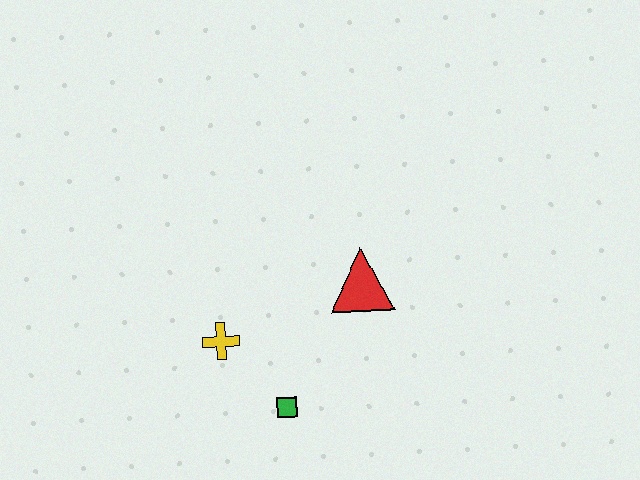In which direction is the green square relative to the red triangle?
The green square is below the red triangle.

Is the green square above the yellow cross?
No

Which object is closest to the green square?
The yellow cross is closest to the green square.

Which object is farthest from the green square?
The red triangle is farthest from the green square.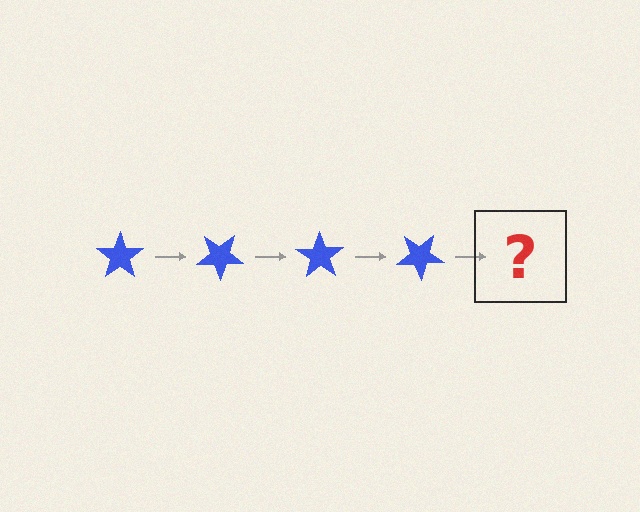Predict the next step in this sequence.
The next step is a blue star rotated 140 degrees.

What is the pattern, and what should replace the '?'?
The pattern is that the star rotates 35 degrees each step. The '?' should be a blue star rotated 140 degrees.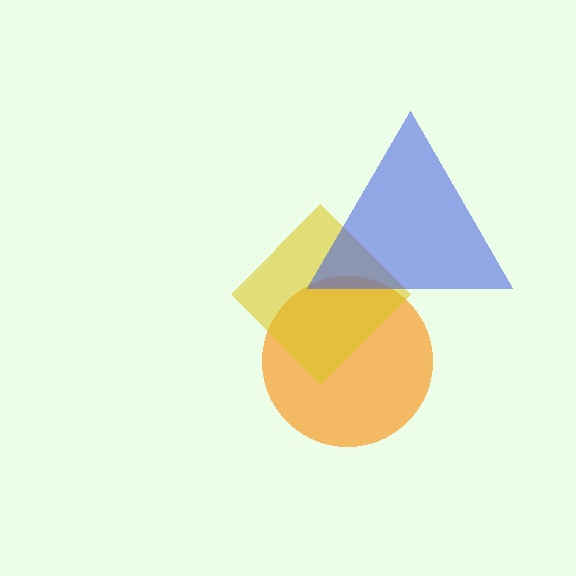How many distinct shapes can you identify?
There are 3 distinct shapes: an orange circle, a yellow diamond, a blue triangle.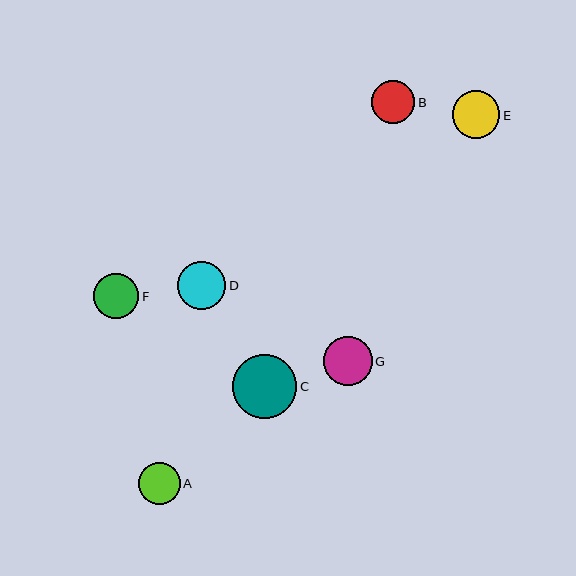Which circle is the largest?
Circle C is the largest with a size of approximately 65 pixels.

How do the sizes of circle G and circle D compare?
Circle G and circle D are approximately the same size.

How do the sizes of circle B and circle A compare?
Circle B and circle A are approximately the same size.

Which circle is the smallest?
Circle A is the smallest with a size of approximately 42 pixels.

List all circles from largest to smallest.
From largest to smallest: C, G, D, E, F, B, A.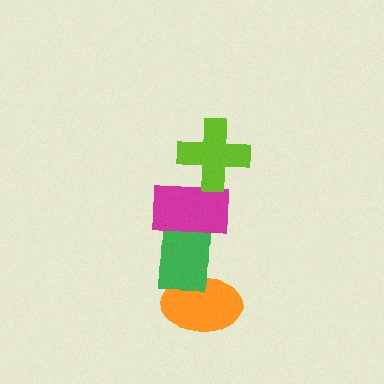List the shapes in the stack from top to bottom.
From top to bottom: the lime cross, the magenta rectangle, the green rectangle, the orange ellipse.